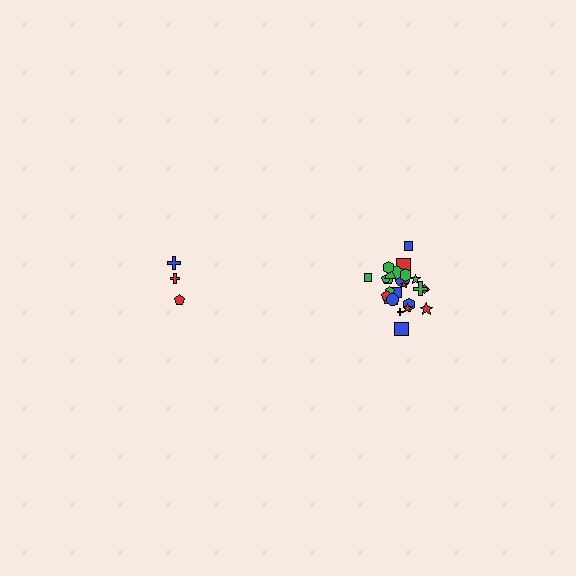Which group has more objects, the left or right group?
The right group.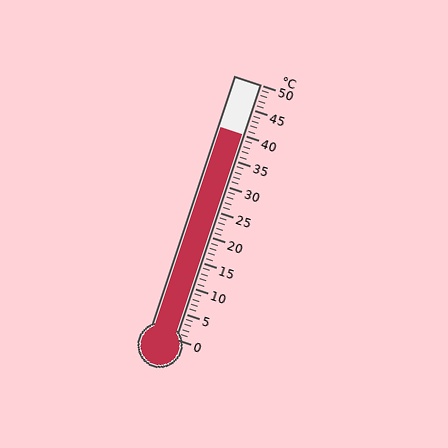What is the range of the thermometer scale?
The thermometer scale ranges from 0°C to 50°C.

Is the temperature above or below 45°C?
The temperature is below 45°C.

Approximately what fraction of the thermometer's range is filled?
The thermometer is filled to approximately 80% of its range.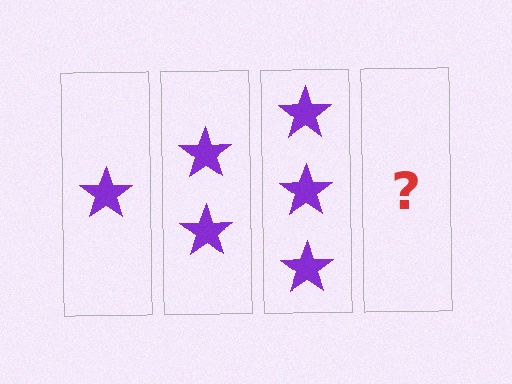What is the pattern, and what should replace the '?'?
The pattern is that each step adds one more star. The '?' should be 4 stars.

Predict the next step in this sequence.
The next step is 4 stars.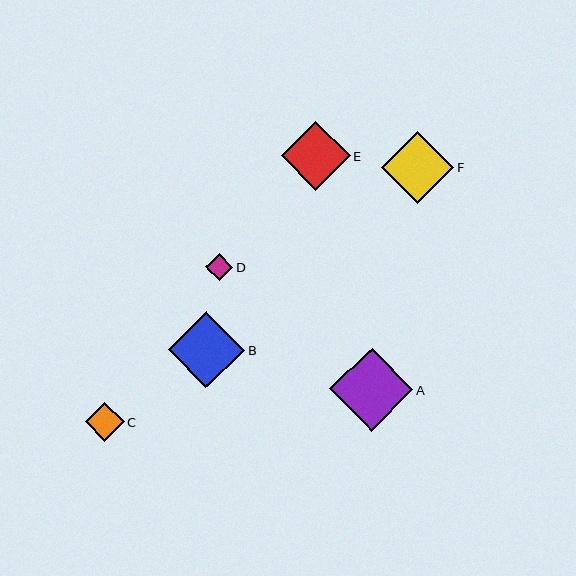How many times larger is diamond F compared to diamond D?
Diamond F is approximately 2.7 times the size of diamond D.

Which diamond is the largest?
Diamond A is the largest with a size of approximately 83 pixels.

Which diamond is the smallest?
Diamond D is the smallest with a size of approximately 27 pixels.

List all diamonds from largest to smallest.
From largest to smallest: A, B, F, E, C, D.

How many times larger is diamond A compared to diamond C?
Diamond A is approximately 2.1 times the size of diamond C.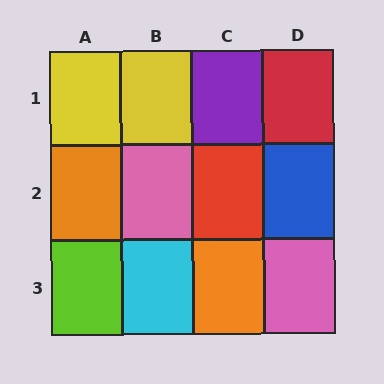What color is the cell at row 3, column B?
Cyan.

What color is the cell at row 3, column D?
Pink.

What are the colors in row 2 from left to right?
Orange, pink, red, blue.